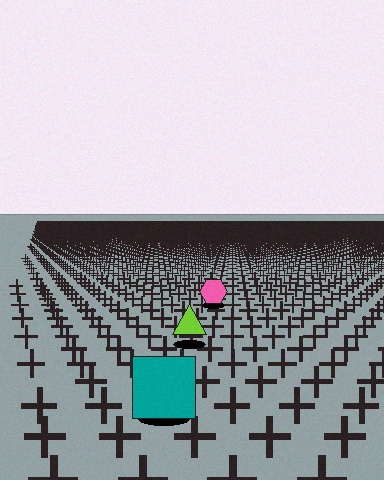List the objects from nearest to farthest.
From nearest to farthest: the teal square, the lime triangle, the pink hexagon.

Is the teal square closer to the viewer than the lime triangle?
Yes. The teal square is closer — you can tell from the texture gradient: the ground texture is coarser near it.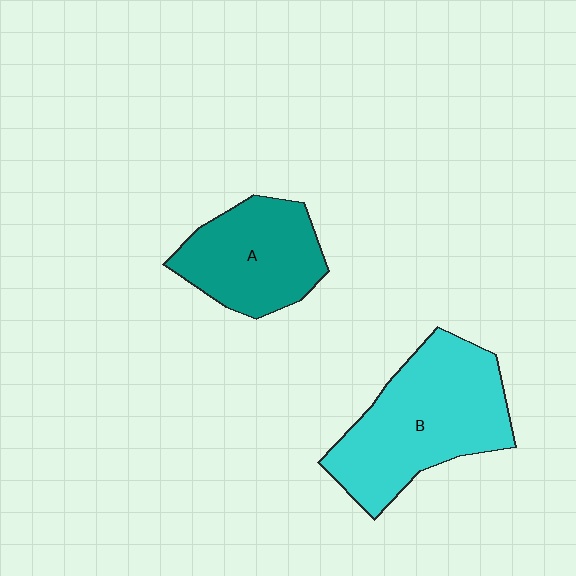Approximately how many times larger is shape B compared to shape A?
Approximately 1.4 times.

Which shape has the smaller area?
Shape A (teal).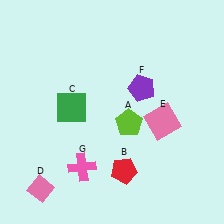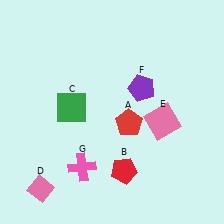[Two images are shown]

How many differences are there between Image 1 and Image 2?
There is 1 difference between the two images.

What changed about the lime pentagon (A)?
In Image 1, A is lime. In Image 2, it changed to red.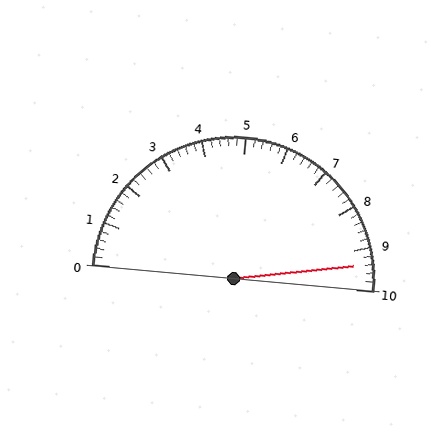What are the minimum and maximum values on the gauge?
The gauge ranges from 0 to 10.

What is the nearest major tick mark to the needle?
The nearest major tick mark is 9.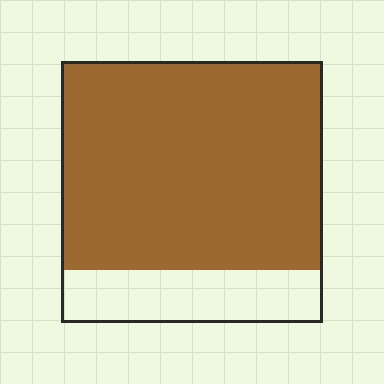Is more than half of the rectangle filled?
Yes.